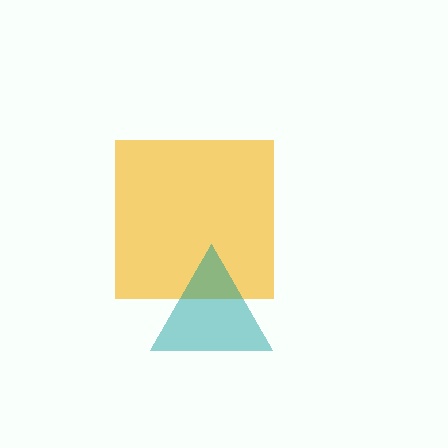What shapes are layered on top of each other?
The layered shapes are: a yellow square, a teal triangle.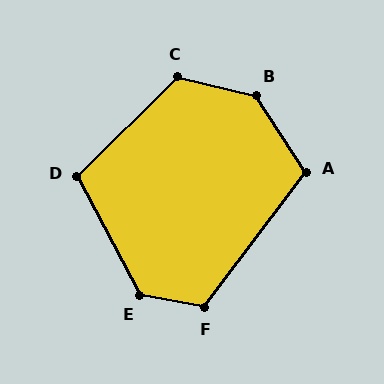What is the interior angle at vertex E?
Approximately 128 degrees (obtuse).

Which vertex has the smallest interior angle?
D, at approximately 107 degrees.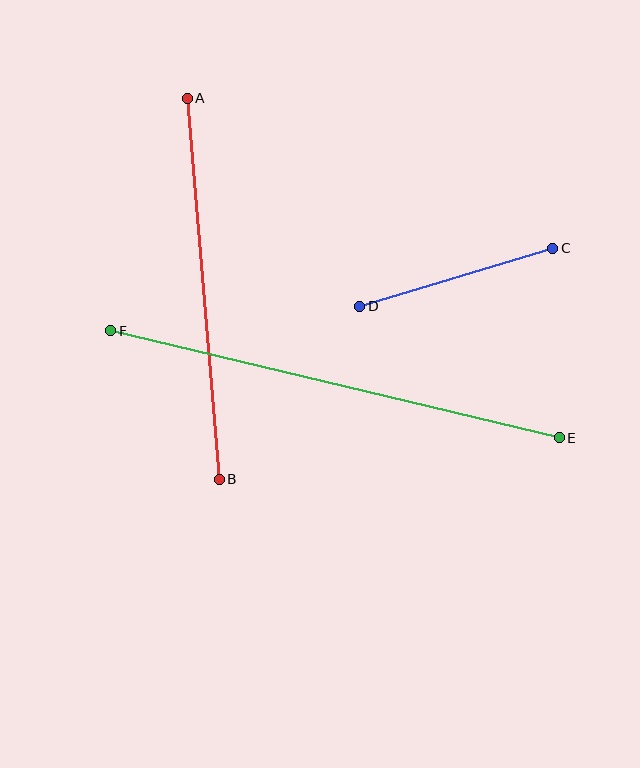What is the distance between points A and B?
The distance is approximately 382 pixels.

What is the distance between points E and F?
The distance is approximately 461 pixels.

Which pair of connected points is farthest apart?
Points E and F are farthest apart.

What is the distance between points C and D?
The distance is approximately 201 pixels.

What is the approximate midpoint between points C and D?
The midpoint is at approximately (456, 277) pixels.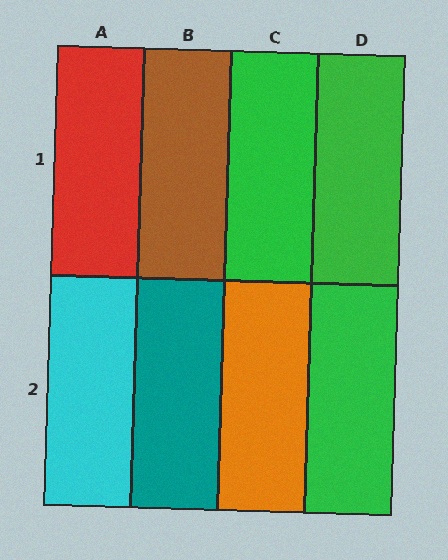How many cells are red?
1 cell is red.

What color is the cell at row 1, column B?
Brown.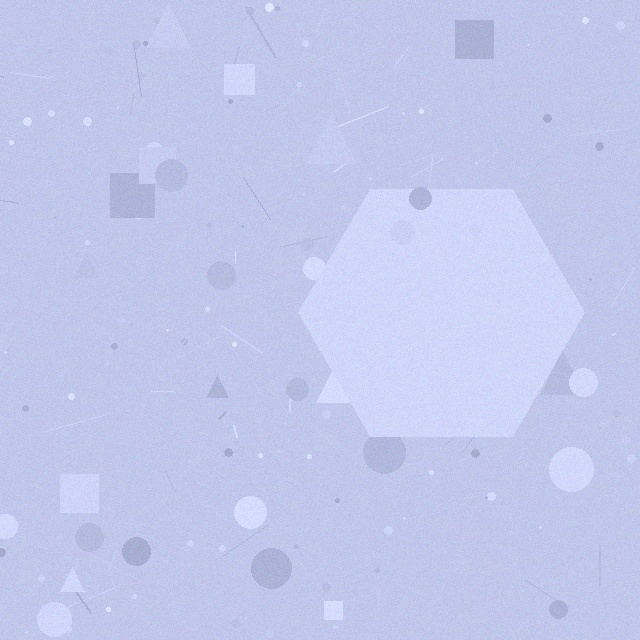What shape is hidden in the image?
A hexagon is hidden in the image.